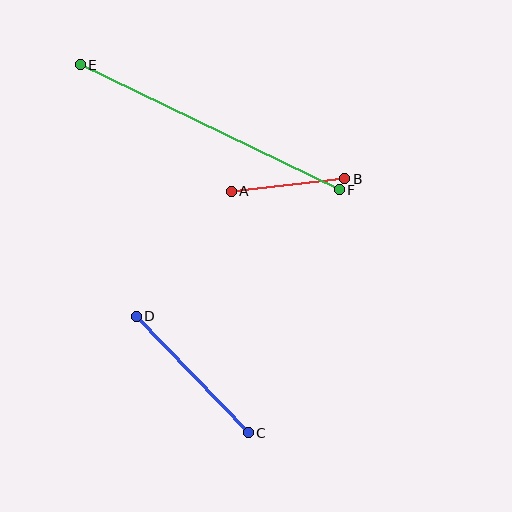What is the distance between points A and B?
The distance is approximately 114 pixels.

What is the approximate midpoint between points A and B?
The midpoint is at approximately (288, 185) pixels.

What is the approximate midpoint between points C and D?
The midpoint is at approximately (192, 374) pixels.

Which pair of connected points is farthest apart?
Points E and F are farthest apart.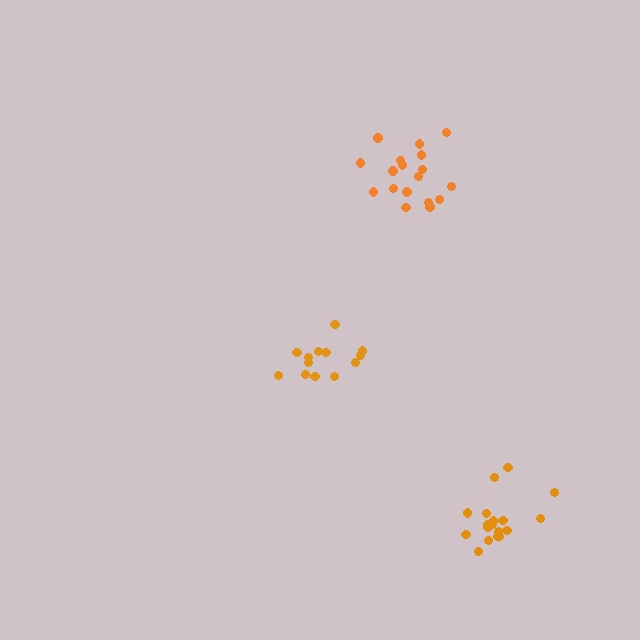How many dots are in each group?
Group 1: 18 dots, Group 2: 13 dots, Group 3: 18 dots (49 total).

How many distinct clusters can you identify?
There are 3 distinct clusters.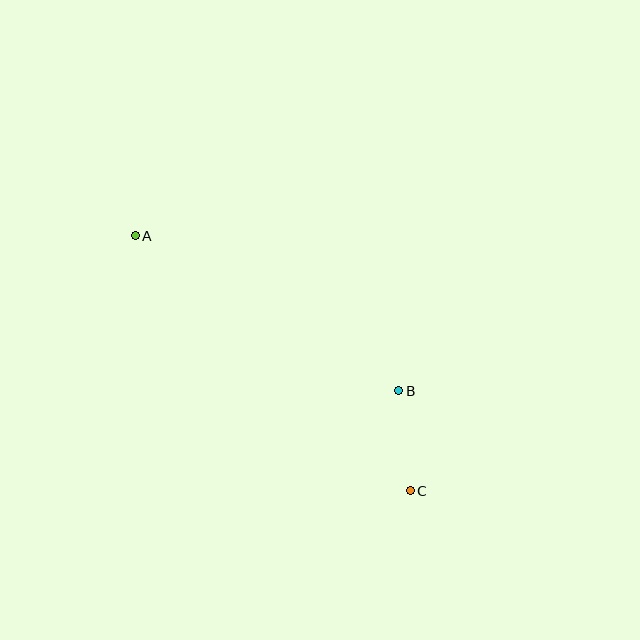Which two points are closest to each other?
Points B and C are closest to each other.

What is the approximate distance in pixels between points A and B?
The distance between A and B is approximately 305 pixels.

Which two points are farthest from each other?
Points A and C are farthest from each other.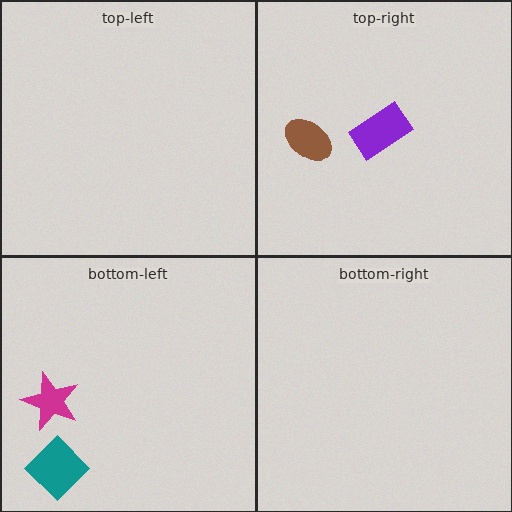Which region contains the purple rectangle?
The top-right region.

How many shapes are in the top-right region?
2.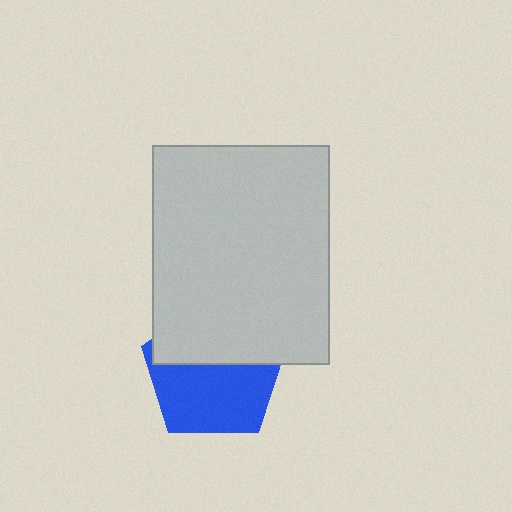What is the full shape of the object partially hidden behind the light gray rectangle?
The partially hidden object is a blue pentagon.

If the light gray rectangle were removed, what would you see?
You would see the complete blue pentagon.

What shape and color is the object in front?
The object in front is a light gray rectangle.